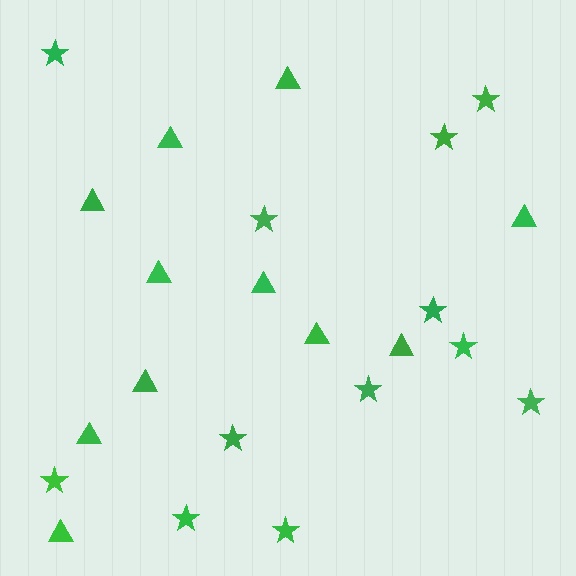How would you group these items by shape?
There are 2 groups: one group of triangles (11) and one group of stars (12).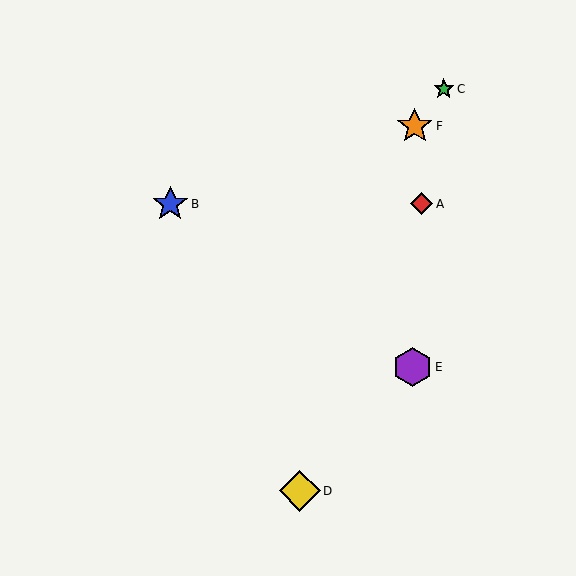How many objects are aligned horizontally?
2 objects (A, B) are aligned horizontally.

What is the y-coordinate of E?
Object E is at y≈367.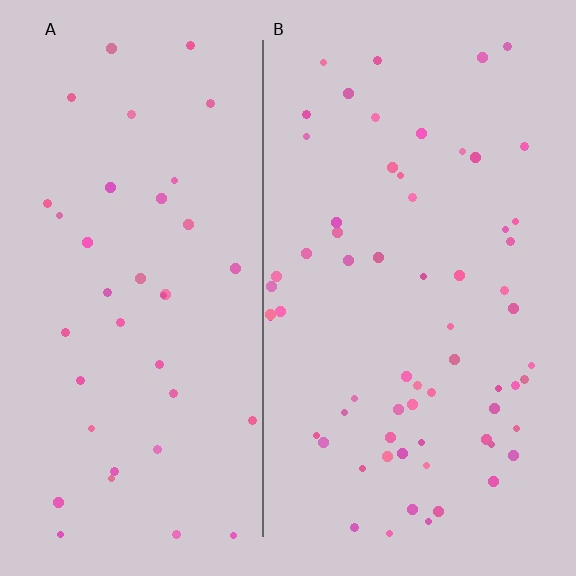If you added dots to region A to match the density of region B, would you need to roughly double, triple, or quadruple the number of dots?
Approximately double.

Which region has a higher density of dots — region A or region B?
B (the right).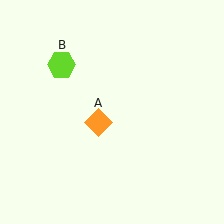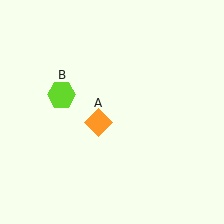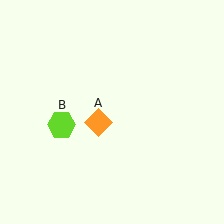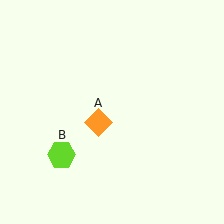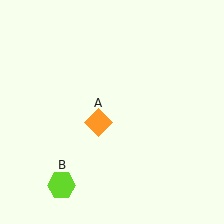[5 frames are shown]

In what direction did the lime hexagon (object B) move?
The lime hexagon (object B) moved down.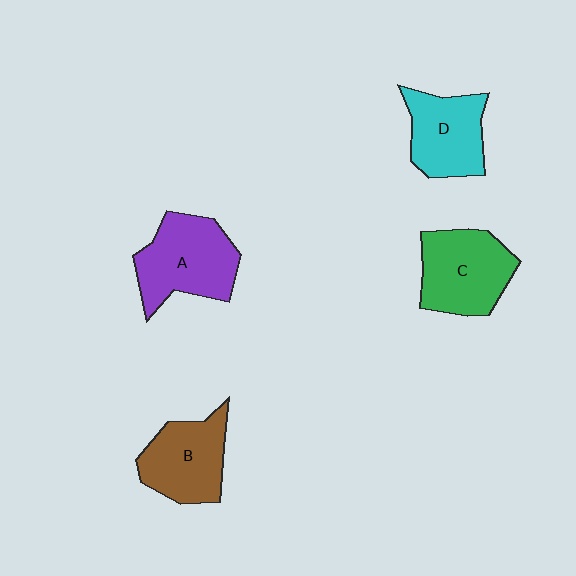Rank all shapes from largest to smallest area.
From largest to smallest: A (purple), C (green), B (brown), D (cyan).